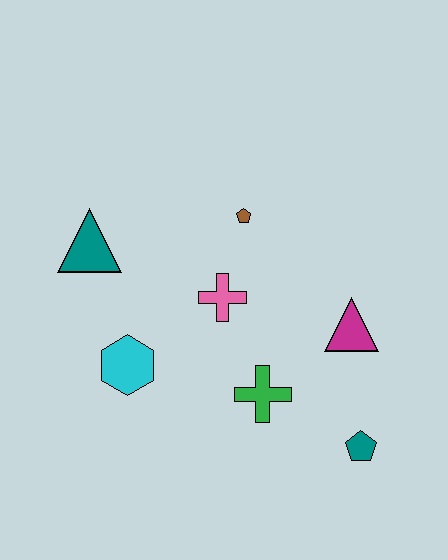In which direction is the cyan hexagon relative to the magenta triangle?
The cyan hexagon is to the left of the magenta triangle.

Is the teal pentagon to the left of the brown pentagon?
No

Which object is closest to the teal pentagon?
The green cross is closest to the teal pentagon.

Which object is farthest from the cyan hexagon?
The teal pentagon is farthest from the cyan hexagon.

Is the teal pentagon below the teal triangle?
Yes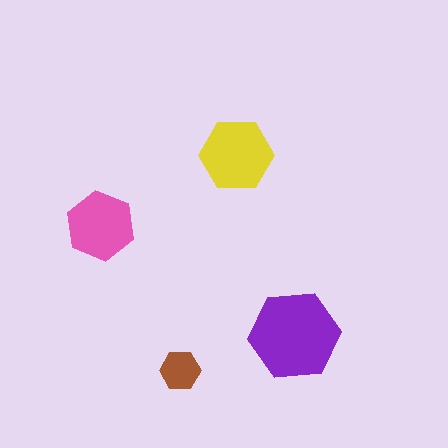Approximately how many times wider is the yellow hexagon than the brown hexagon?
About 2 times wider.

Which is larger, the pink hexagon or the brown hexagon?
The pink one.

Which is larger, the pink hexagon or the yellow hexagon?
The yellow one.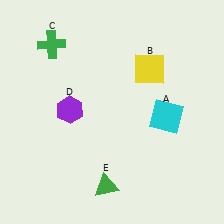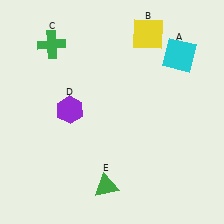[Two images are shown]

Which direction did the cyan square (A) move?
The cyan square (A) moved up.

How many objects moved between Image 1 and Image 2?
2 objects moved between the two images.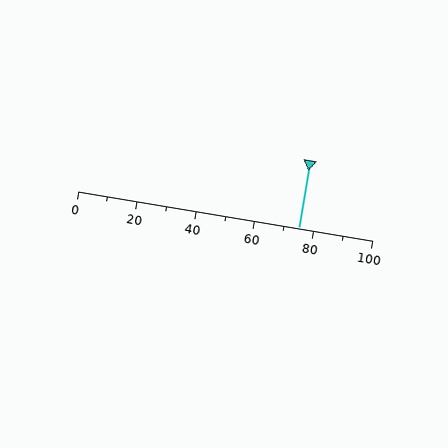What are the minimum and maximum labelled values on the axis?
The axis runs from 0 to 100.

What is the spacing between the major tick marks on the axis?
The major ticks are spaced 20 apart.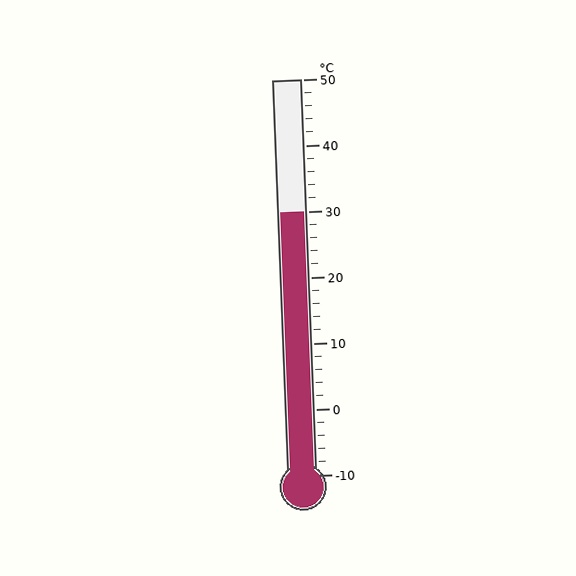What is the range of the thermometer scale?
The thermometer scale ranges from -10°C to 50°C.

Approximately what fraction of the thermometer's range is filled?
The thermometer is filled to approximately 65% of its range.